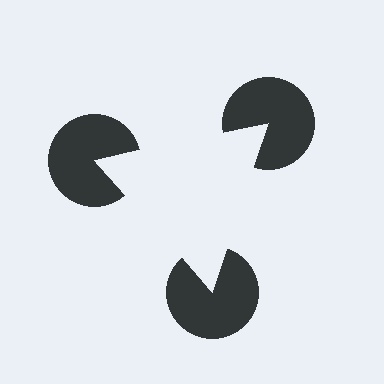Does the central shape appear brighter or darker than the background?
It typically appears slightly brighter than the background, even though no actual brightness change is drawn.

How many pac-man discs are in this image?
There are 3 — one at each vertex of the illusory triangle.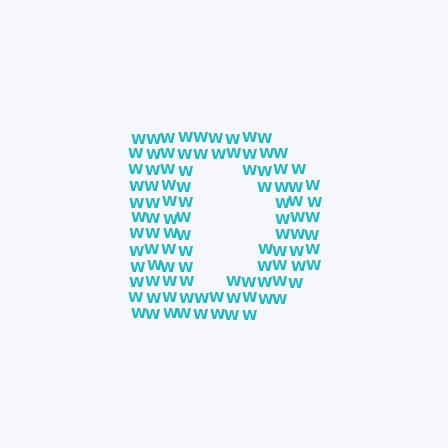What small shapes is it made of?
It is made of small letter W's.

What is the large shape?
The large shape is the letter D.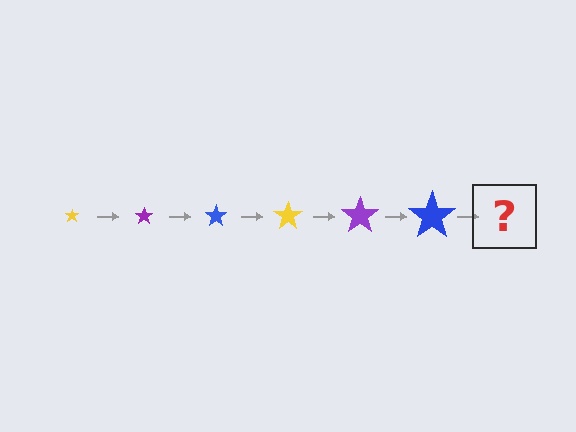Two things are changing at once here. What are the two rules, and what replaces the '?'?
The two rules are that the star grows larger each step and the color cycles through yellow, purple, and blue. The '?' should be a yellow star, larger than the previous one.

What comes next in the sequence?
The next element should be a yellow star, larger than the previous one.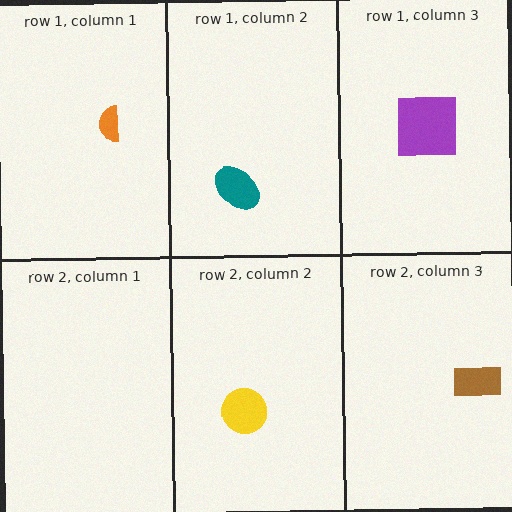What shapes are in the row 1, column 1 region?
The orange semicircle.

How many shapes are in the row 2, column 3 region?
1.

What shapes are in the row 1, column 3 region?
The purple square.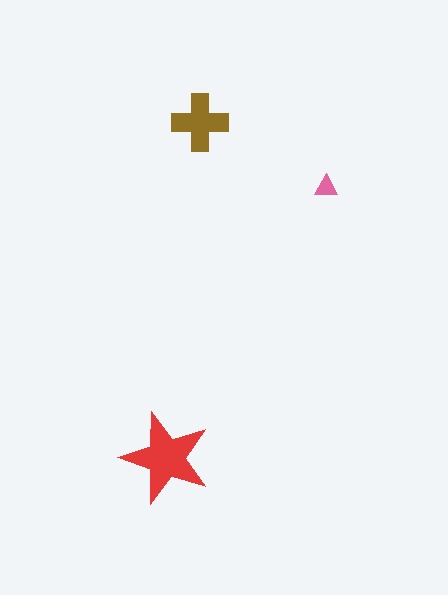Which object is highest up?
The brown cross is topmost.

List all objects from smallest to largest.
The pink triangle, the brown cross, the red star.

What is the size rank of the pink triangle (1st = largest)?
3rd.